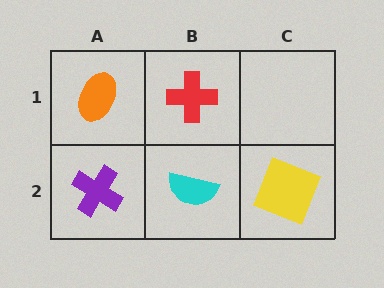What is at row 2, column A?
A purple cross.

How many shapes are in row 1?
2 shapes.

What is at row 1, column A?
An orange ellipse.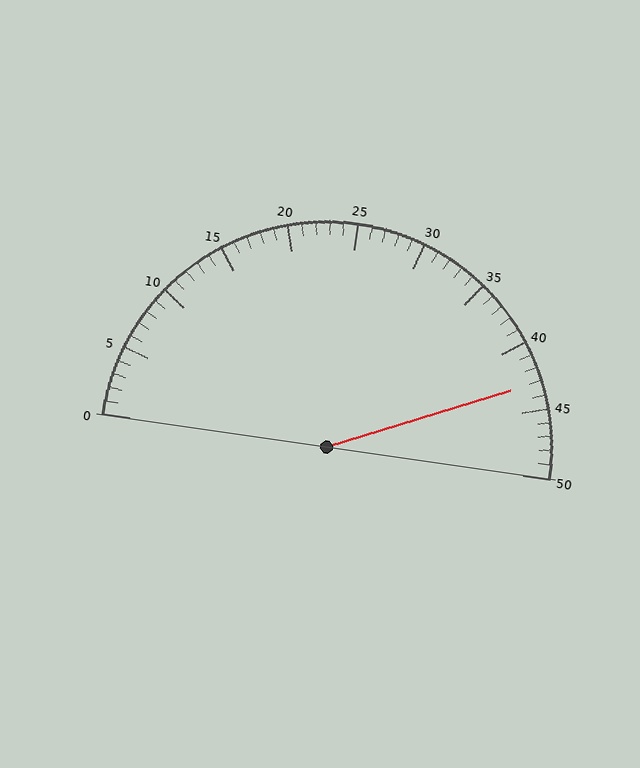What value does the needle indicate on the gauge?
The needle indicates approximately 43.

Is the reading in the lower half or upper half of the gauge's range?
The reading is in the upper half of the range (0 to 50).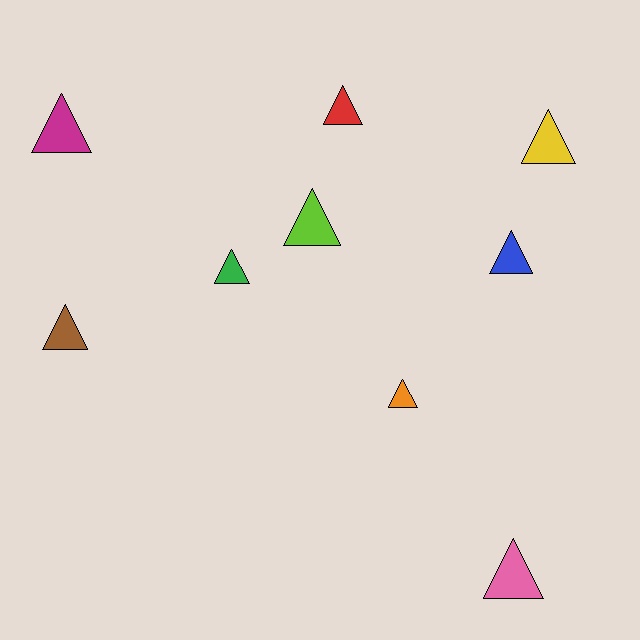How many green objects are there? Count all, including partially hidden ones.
There is 1 green object.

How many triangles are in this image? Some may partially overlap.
There are 9 triangles.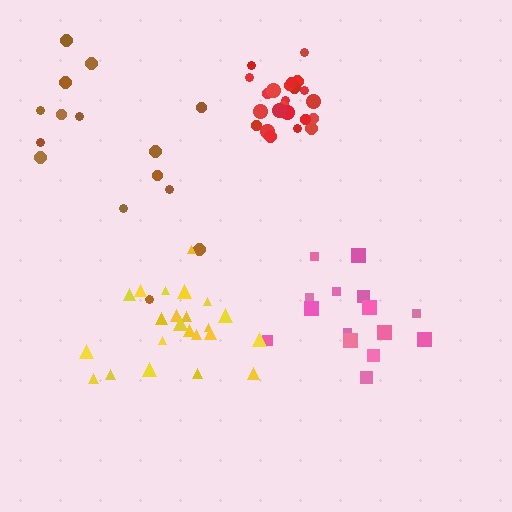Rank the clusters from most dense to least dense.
red, yellow, pink, brown.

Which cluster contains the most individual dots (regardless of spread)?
Red (24).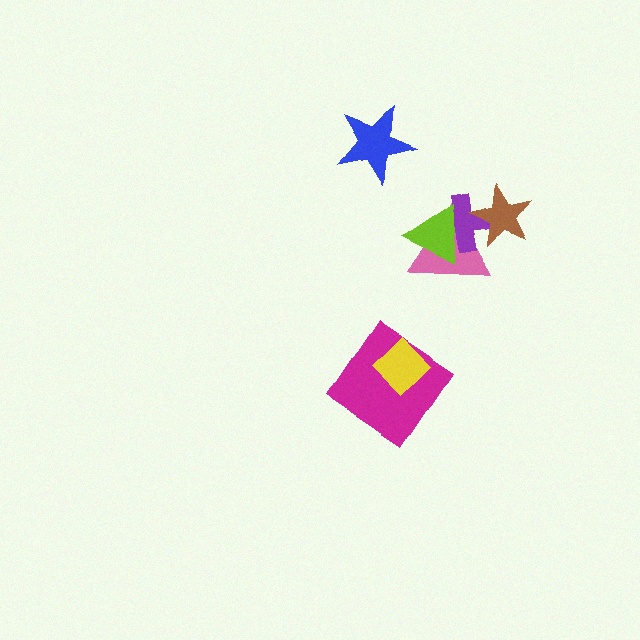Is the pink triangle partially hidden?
Yes, it is partially covered by another shape.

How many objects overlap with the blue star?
0 objects overlap with the blue star.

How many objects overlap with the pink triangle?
3 objects overlap with the pink triangle.